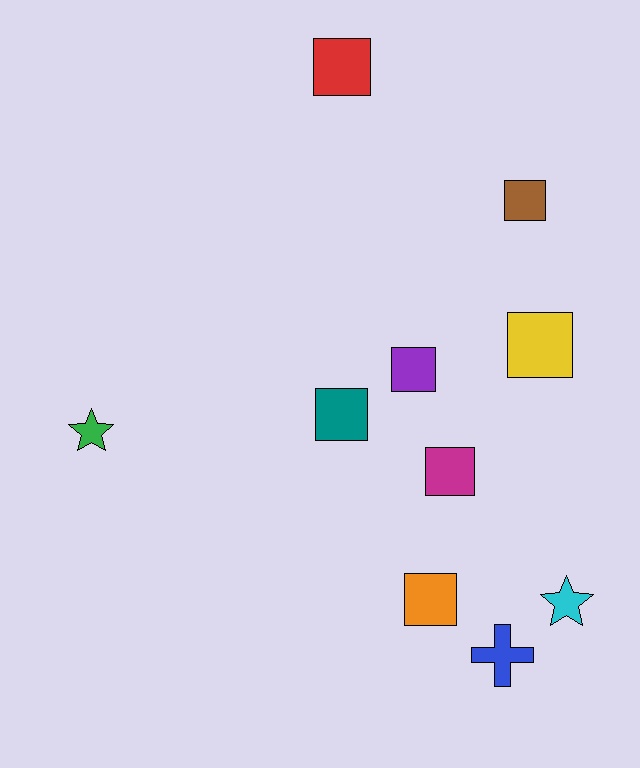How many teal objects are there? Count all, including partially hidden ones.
There is 1 teal object.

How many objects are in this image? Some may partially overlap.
There are 10 objects.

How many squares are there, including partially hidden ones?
There are 7 squares.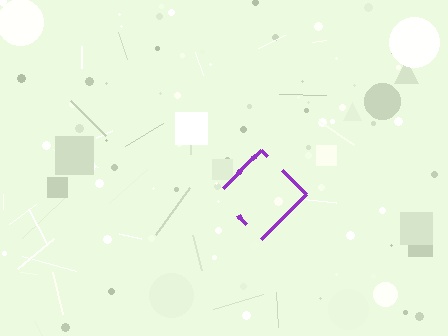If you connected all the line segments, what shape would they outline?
They would outline a diamond.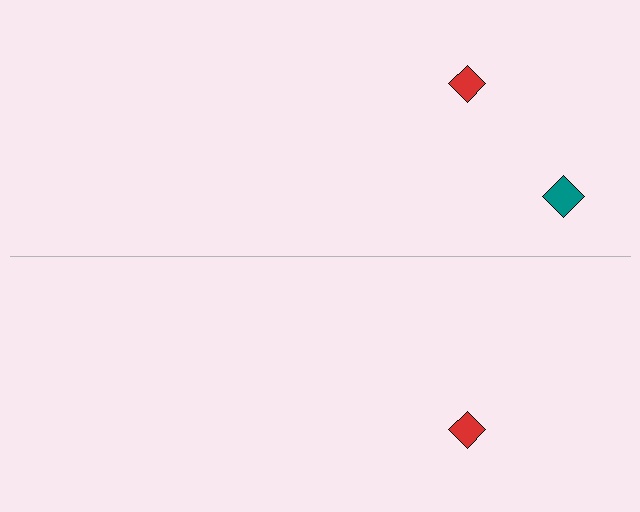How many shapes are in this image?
There are 3 shapes in this image.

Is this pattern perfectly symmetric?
No, the pattern is not perfectly symmetric. A teal diamond is missing from the bottom side.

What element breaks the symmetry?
A teal diamond is missing from the bottom side.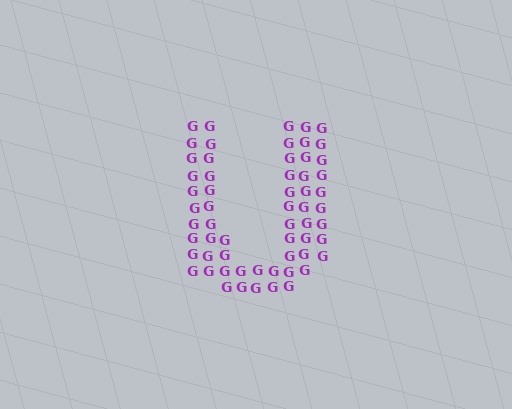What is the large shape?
The large shape is the letter U.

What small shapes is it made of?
It is made of small letter G's.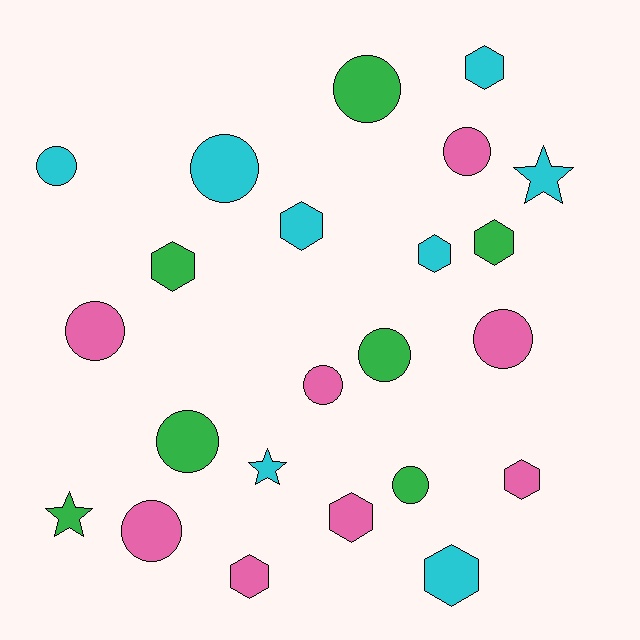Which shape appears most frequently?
Circle, with 11 objects.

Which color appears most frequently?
Pink, with 8 objects.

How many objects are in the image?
There are 23 objects.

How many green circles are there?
There are 4 green circles.